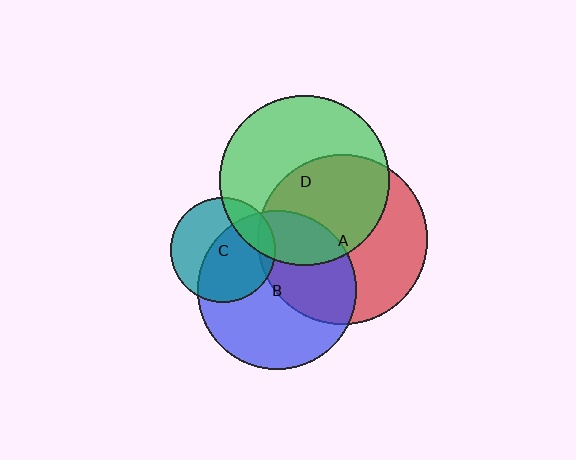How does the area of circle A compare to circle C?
Approximately 2.6 times.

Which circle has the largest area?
Circle D (green).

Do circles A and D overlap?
Yes.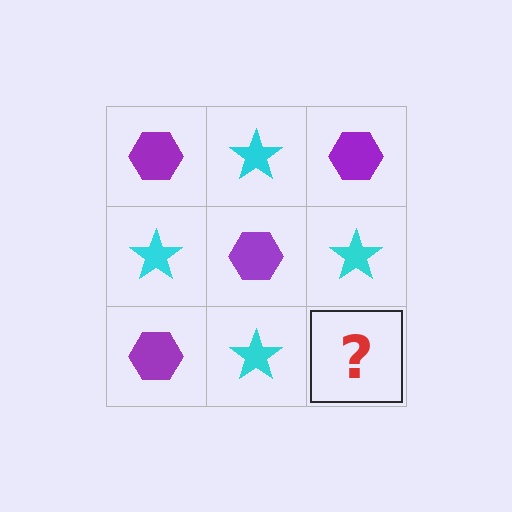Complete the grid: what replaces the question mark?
The question mark should be replaced with a purple hexagon.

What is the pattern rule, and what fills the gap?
The rule is that it alternates purple hexagon and cyan star in a checkerboard pattern. The gap should be filled with a purple hexagon.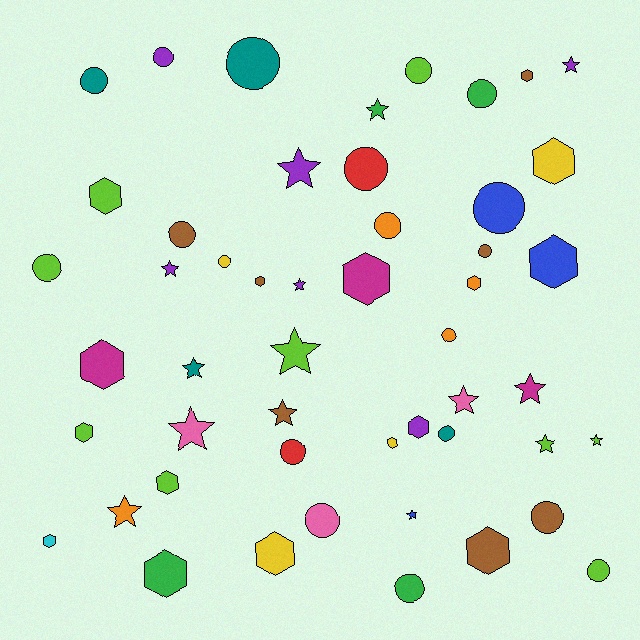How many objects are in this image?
There are 50 objects.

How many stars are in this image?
There are 15 stars.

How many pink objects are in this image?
There are 3 pink objects.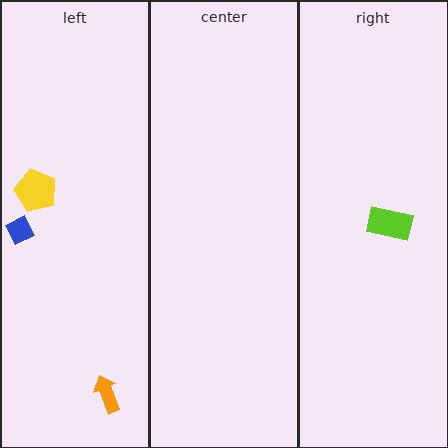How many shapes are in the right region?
1.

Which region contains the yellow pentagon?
The left region.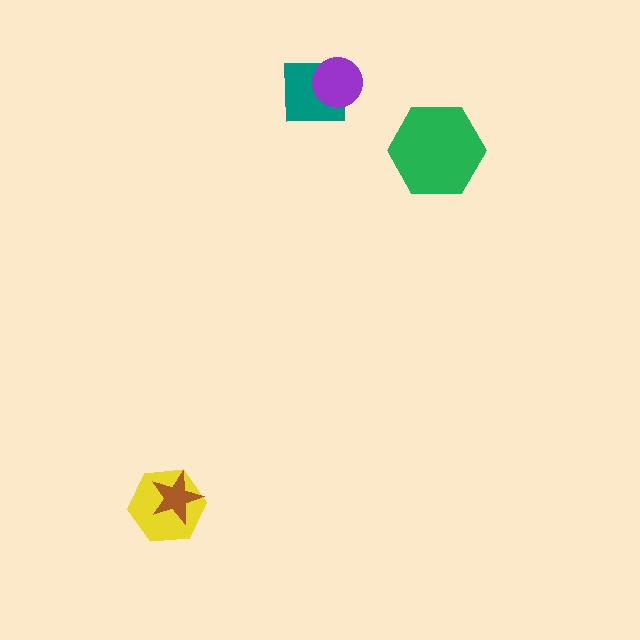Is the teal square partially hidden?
Yes, it is partially covered by another shape.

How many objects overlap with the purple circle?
1 object overlaps with the purple circle.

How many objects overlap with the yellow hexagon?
1 object overlaps with the yellow hexagon.